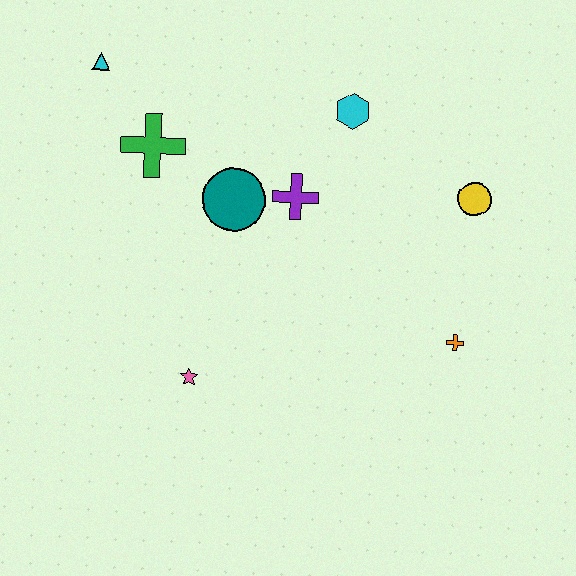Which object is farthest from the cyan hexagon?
The pink star is farthest from the cyan hexagon.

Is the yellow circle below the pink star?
No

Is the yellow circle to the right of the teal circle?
Yes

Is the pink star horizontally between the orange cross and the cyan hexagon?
No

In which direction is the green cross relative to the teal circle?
The green cross is to the left of the teal circle.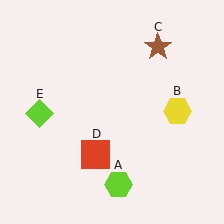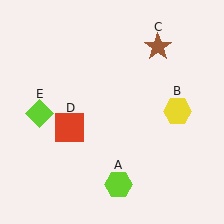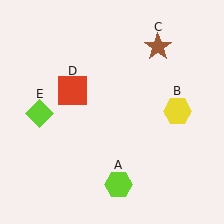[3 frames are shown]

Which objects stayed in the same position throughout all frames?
Lime hexagon (object A) and yellow hexagon (object B) and brown star (object C) and lime diamond (object E) remained stationary.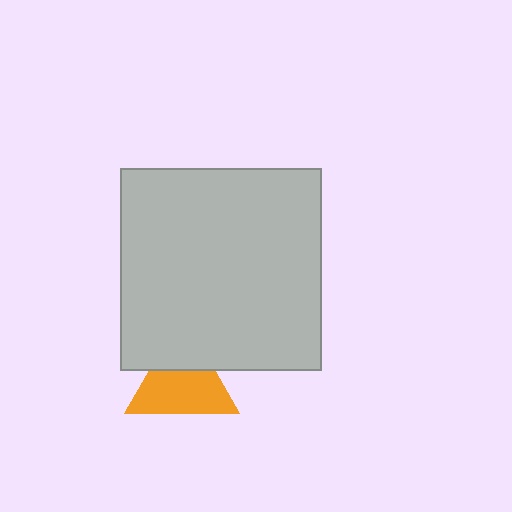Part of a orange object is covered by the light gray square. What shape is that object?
It is a triangle.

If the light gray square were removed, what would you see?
You would see the complete orange triangle.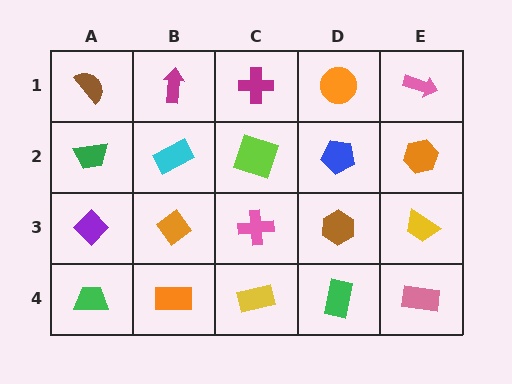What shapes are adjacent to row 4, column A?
A purple diamond (row 3, column A), an orange rectangle (row 4, column B).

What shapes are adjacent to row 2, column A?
A brown semicircle (row 1, column A), a purple diamond (row 3, column A), a cyan rectangle (row 2, column B).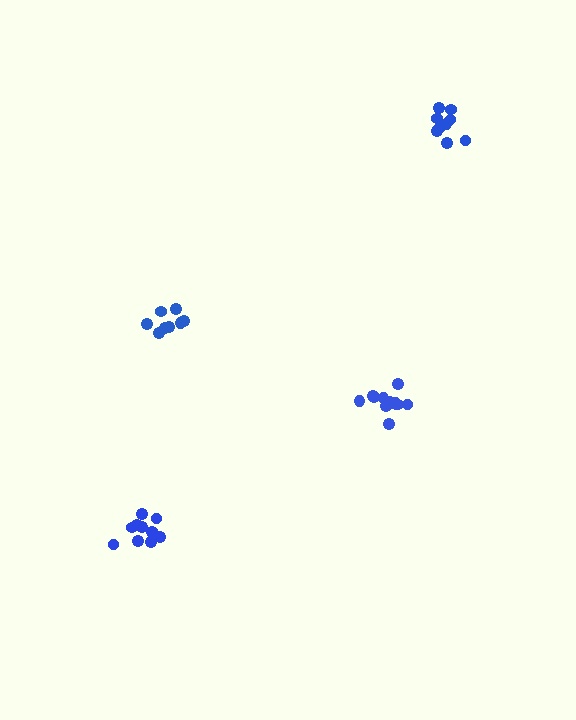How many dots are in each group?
Group 1: 8 dots, Group 2: 9 dots, Group 3: 13 dots, Group 4: 11 dots (41 total).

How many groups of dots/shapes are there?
There are 4 groups.